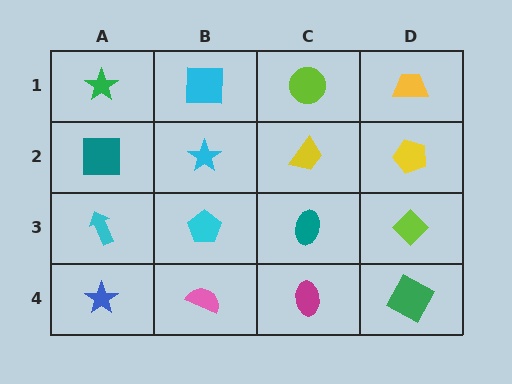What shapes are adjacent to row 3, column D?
A yellow pentagon (row 2, column D), a green square (row 4, column D), a teal ellipse (row 3, column C).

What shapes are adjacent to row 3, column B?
A cyan star (row 2, column B), a pink semicircle (row 4, column B), a cyan arrow (row 3, column A), a teal ellipse (row 3, column C).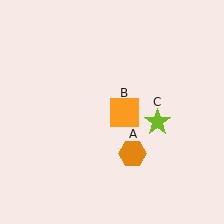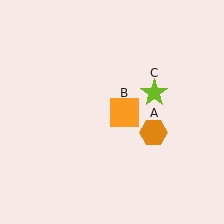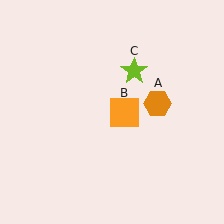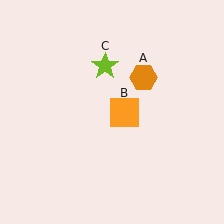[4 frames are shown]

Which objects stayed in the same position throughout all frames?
Orange square (object B) remained stationary.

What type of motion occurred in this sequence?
The orange hexagon (object A), lime star (object C) rotated counterclockwise around the center of the scene.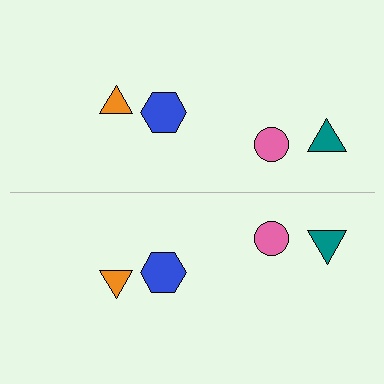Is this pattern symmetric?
Yes, this pattern has bilateral (reflection) symmetry.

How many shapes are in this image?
There are 8 shapes in this image.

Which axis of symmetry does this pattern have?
The pattern has a horizontal axis of symmetry running through the center of the image.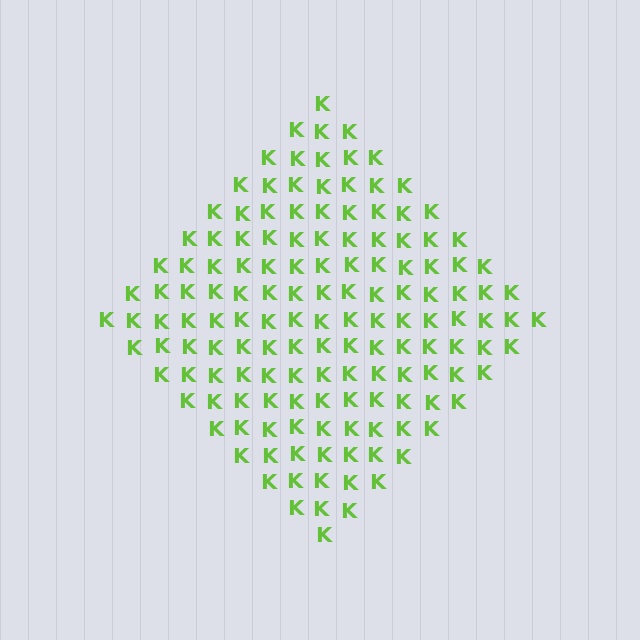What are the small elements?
The small elements are letter K's.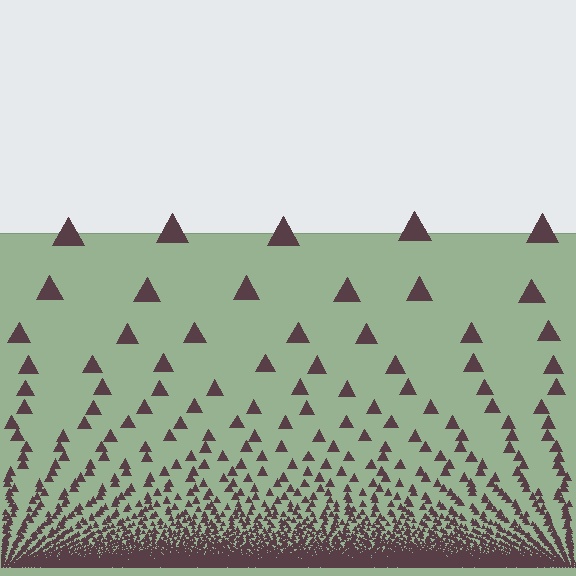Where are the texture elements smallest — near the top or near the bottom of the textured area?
Near the bottom.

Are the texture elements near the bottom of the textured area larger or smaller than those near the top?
Smaller. The gradient is inverted — elements near the bottom are smaller and denser.